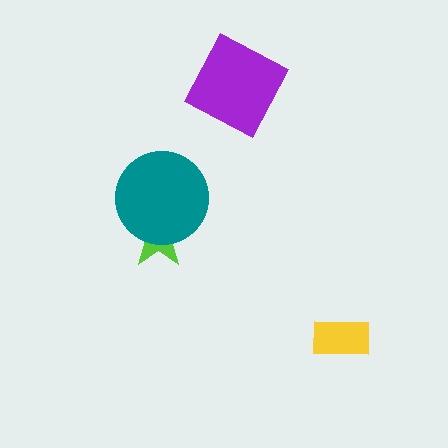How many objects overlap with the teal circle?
1 object overlaps with the teal circle.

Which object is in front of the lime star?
The teal circle is in front of the lime star.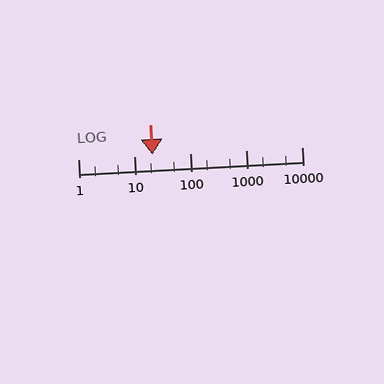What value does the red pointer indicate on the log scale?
The pointer indicates approximately 21.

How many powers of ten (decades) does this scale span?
The scale spans 4 decades, from 1 to 10000.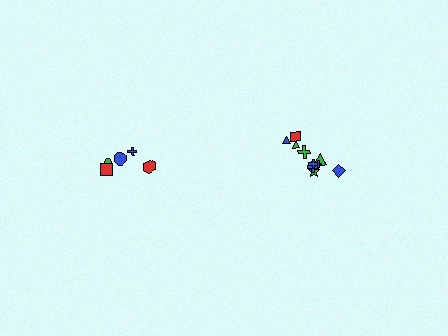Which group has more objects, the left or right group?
The right group.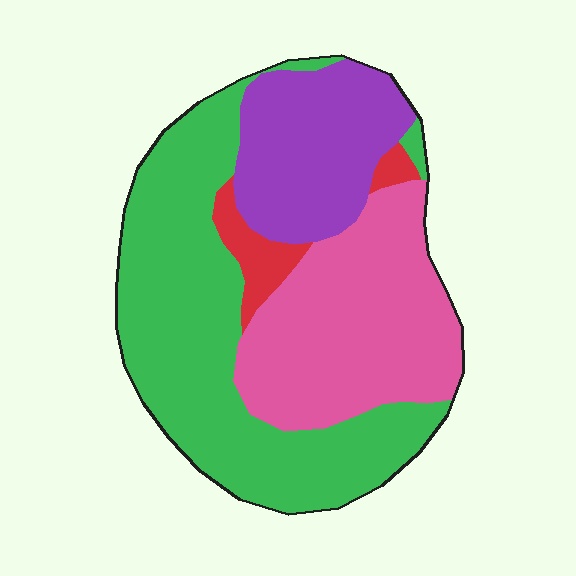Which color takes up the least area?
Red, at roughly 5%.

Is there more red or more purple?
Purple.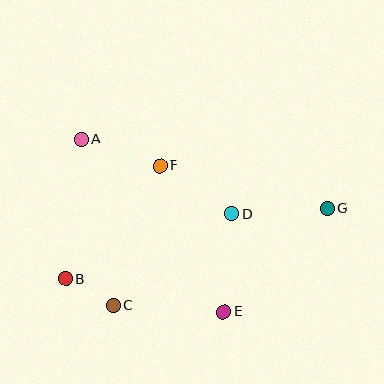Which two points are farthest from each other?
Points B and G are farthest from each other.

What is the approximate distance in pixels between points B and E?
The distance between B and E is approximately 162 pixels.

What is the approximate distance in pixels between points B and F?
The distance between B and F is approximately 147 pixels.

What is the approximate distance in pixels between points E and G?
The distance between E and G is approximately 147 pixels.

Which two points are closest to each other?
Points B and C are closest to each other.